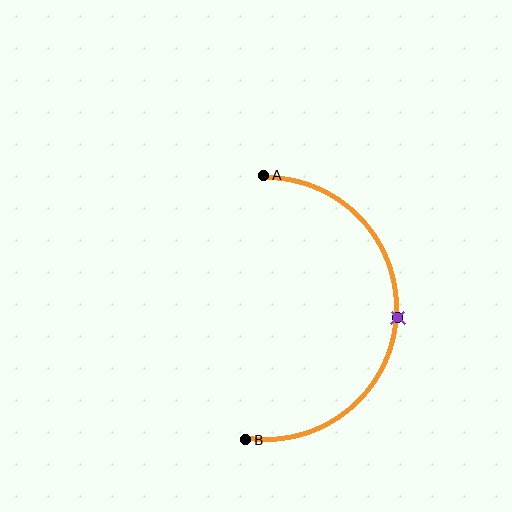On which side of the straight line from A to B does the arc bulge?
The arc bulges to the right of the straight line connecting A and B.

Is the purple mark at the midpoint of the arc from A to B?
Yes. The purple mark lies on the arc at equal arc-length from both A and B — it is the arc midpoint.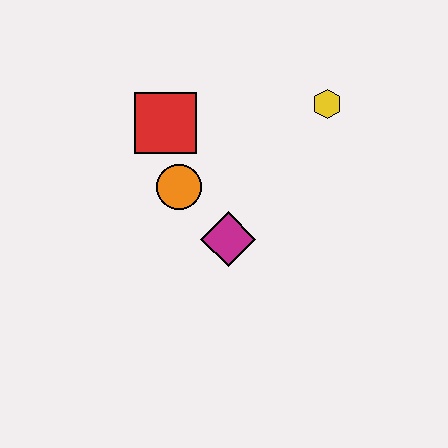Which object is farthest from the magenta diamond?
The yellow hexagon is farthest from the magenta diamond.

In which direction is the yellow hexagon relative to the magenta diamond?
The yellow hexagon is above the magenta diamond.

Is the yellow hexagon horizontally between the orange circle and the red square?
No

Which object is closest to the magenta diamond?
The orange circle is closest to the magenta diamond.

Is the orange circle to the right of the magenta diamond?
No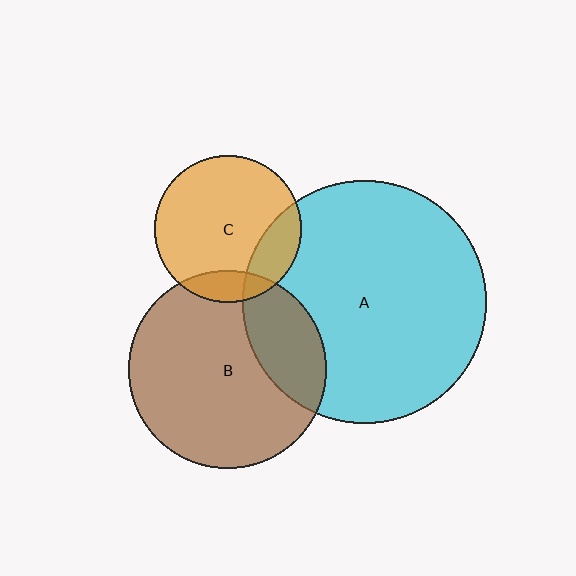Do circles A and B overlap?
Yes.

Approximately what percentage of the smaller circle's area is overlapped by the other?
Approximately 25%.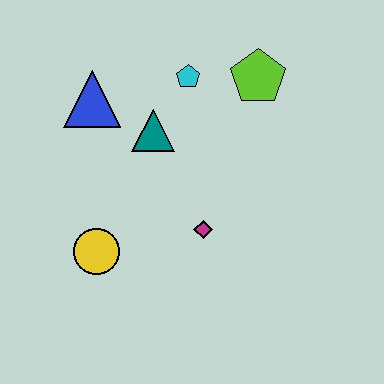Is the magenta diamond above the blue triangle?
No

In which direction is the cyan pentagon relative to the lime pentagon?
The cyan pentagon is to the left of the lime pentagon.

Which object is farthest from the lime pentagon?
The yellow circle is farthest from the lime pentagon.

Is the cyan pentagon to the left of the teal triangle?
No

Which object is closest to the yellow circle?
The magenta diamond is closest to the yellow circle.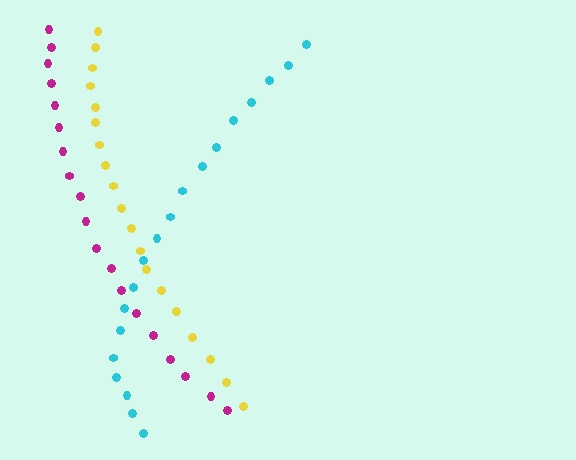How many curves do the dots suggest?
There are 3 distinct paths.